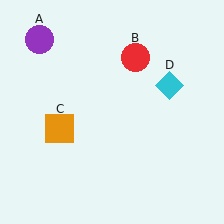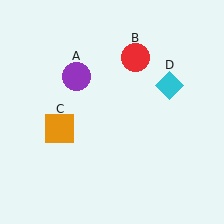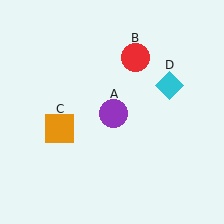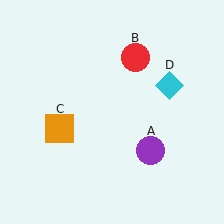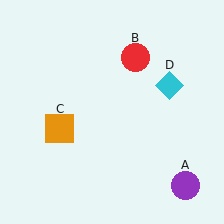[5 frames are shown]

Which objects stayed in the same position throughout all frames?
Red circle (object B) and orange square (object C) and cyan diamond (object D) remained stationary.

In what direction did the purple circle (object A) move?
The purple circle (object A) moved down and to the right.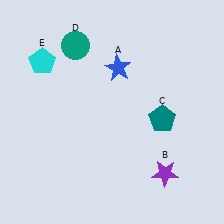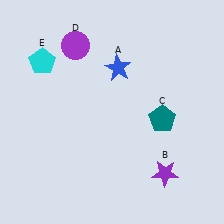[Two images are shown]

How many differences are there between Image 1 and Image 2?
There is 1 difference between the two images.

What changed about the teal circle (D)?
In Image 1, D is teal. In Image 2, it changed to purple.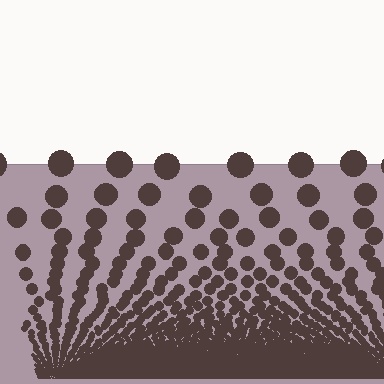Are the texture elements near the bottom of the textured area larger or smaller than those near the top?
Smaller. The gradient is inverted — elements near the bottom are smaller and denser.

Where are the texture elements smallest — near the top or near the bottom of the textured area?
Near the bottom.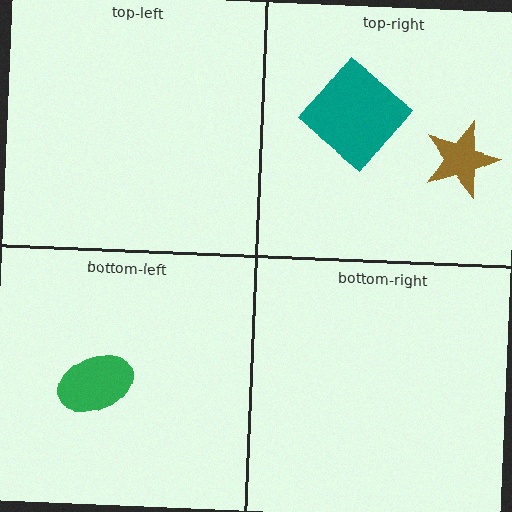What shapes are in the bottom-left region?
The green ellipse.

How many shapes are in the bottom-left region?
1.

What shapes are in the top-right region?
The brown star, the teal diamond.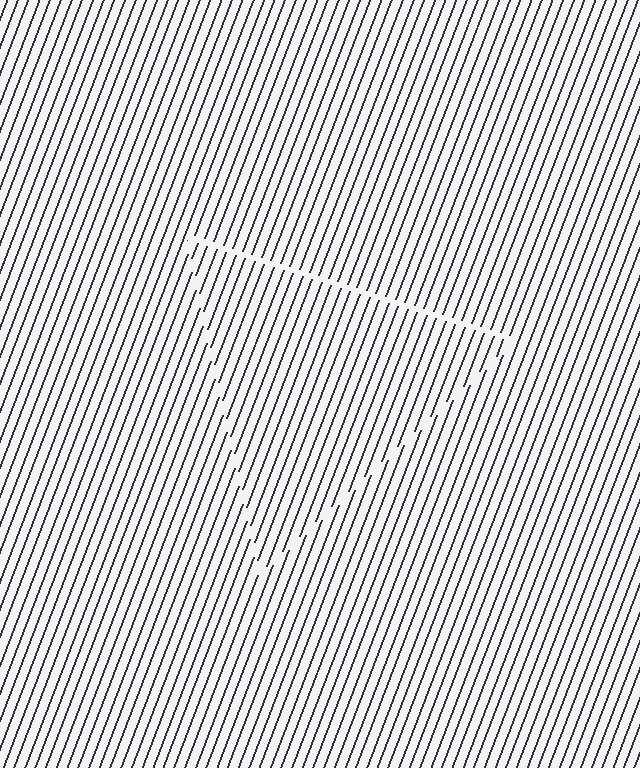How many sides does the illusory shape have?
3 sides — the line-ends trace a triangle.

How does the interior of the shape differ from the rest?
The interior of the shape contains the same grating, shifted by half a period — the contour is defined by the phase discontinuity where line-ends from the inner and outer gratings abut.